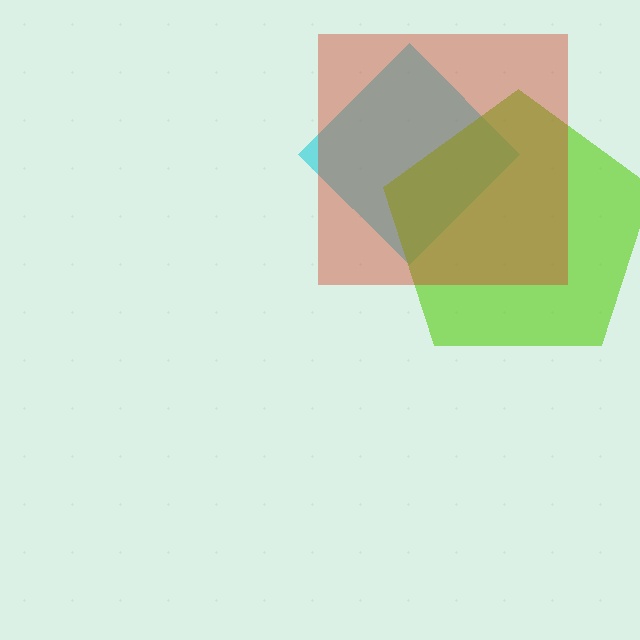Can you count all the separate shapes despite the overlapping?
Yes, there are 3 separate shapes.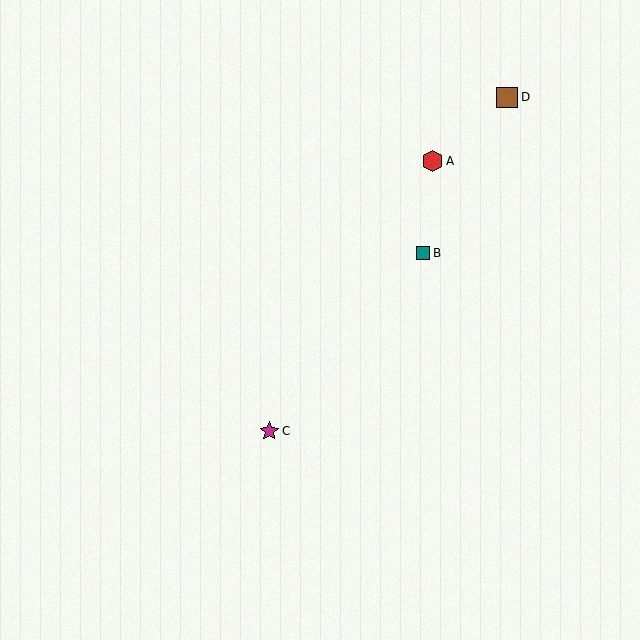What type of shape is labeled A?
Shape A is a red hexagon.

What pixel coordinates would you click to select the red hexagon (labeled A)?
Click at (432, 161) to select the red hexagon A.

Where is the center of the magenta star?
The center of the magenta star is at (269, 431).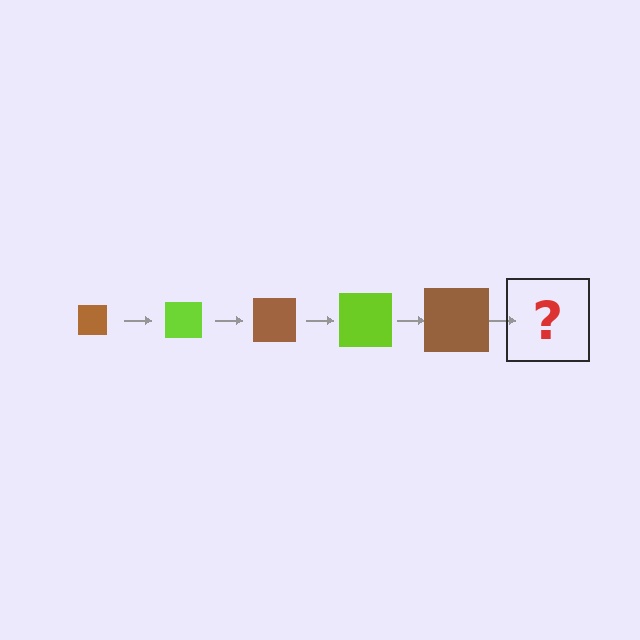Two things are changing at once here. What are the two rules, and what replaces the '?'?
The two rules are that the square grows larger each step and the color cycles through brown and lime. The '?' should be a lime square, larger than the previous one.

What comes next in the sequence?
The next element should be a lime square, larger than the previous one.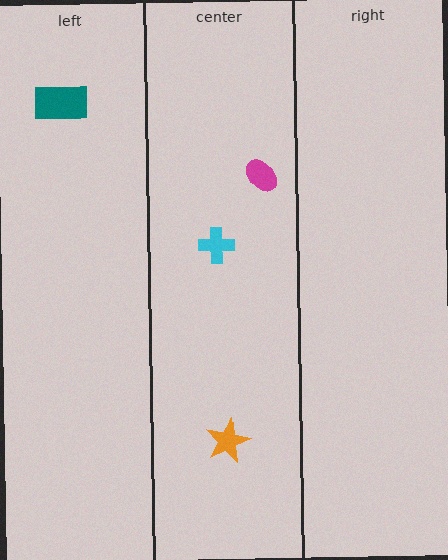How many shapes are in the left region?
1.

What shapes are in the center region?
The magenta ellipse, the cyan cross, the orange star.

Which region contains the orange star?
The center region.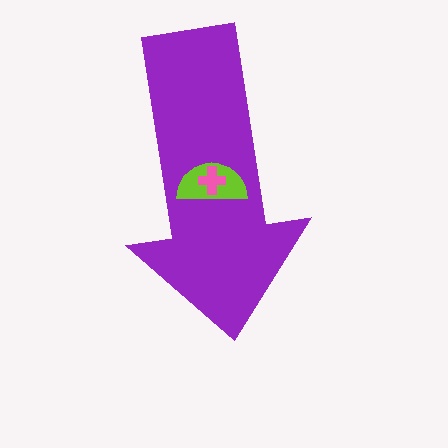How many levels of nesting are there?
3.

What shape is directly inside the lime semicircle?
The pink cross.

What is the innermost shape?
The pink cross.